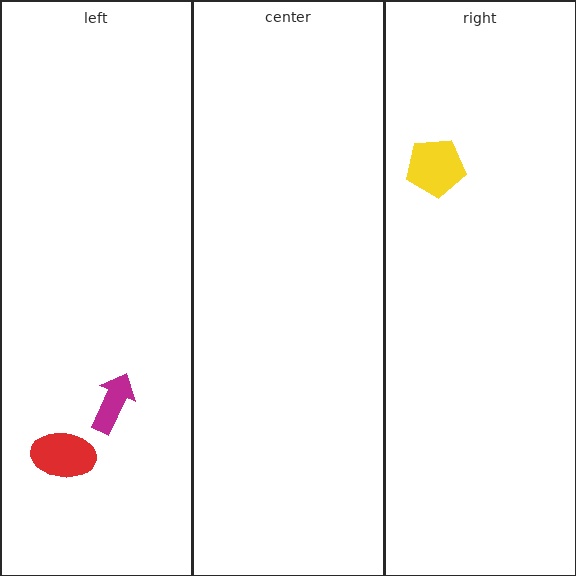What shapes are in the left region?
The magenta arrow, the red ellipse.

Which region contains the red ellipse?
The left region.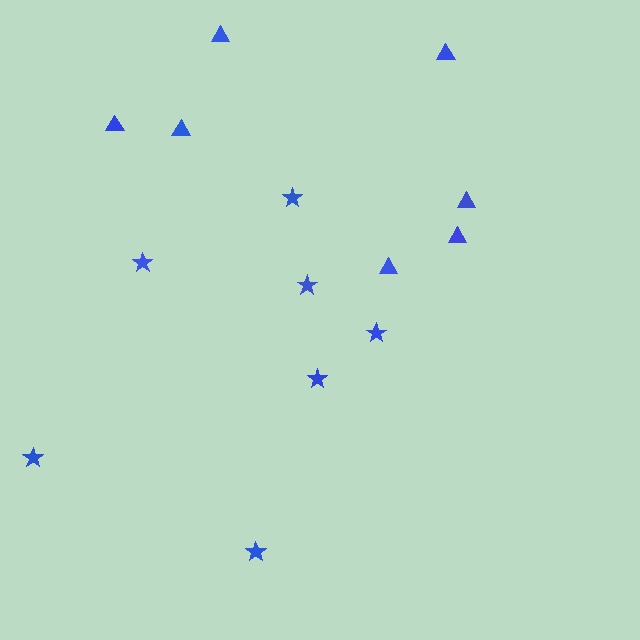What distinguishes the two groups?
There are 2 groups: one group of triangles (7) and one group of stars (7).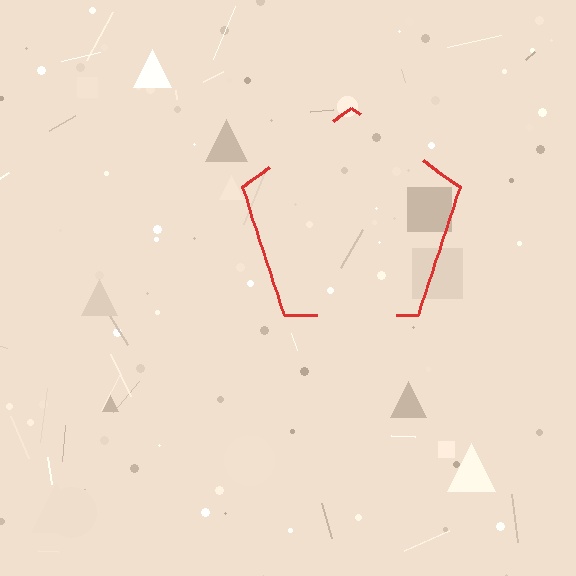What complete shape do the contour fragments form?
The contour fragments form a pentagon.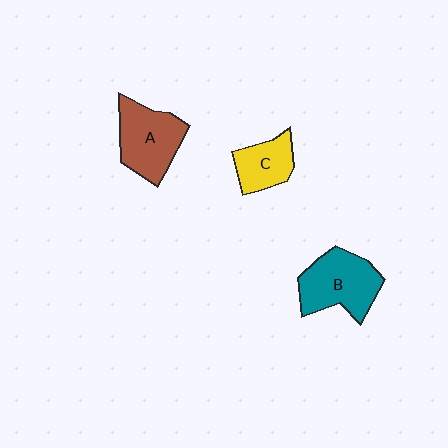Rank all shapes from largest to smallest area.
From largest to smallest: B (teal), A (brown), C (yellow).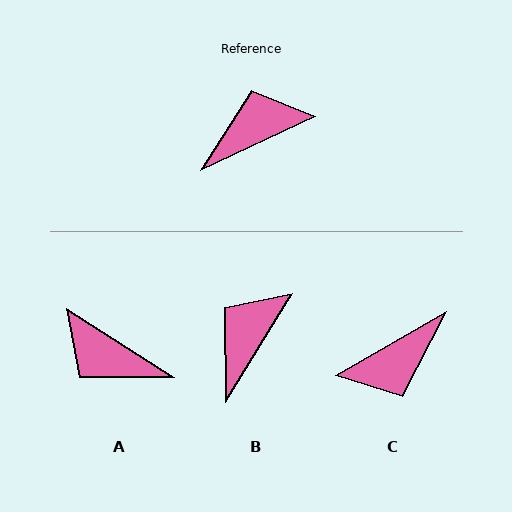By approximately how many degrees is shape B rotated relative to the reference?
Approximately 33 degrees counter-clockwise.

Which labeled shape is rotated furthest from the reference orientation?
C, about 175 degrees away.